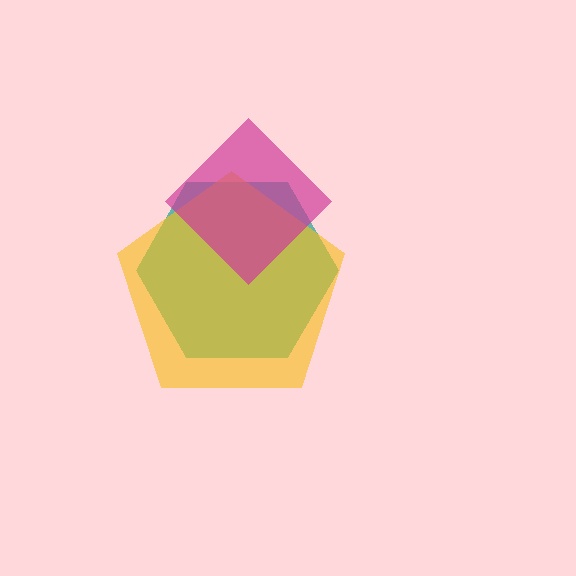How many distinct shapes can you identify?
There are 3 distinct shapes: a teal hexagon, a yellow pentagon, a magenta diamond.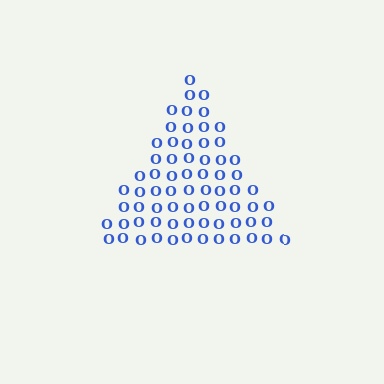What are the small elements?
The small elements are letter O's.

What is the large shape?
The large shape is a triangle.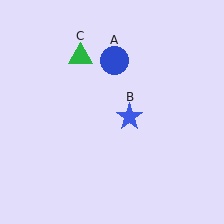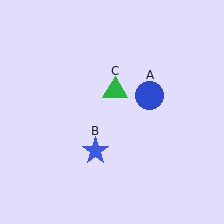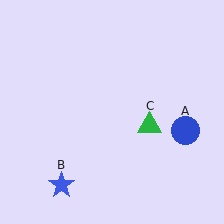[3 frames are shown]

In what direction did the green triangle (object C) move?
The green triangle (object C) moved down and to the right.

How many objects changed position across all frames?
3 objects changed position: blue circle (object A), blue star (object B), green triangle (object C).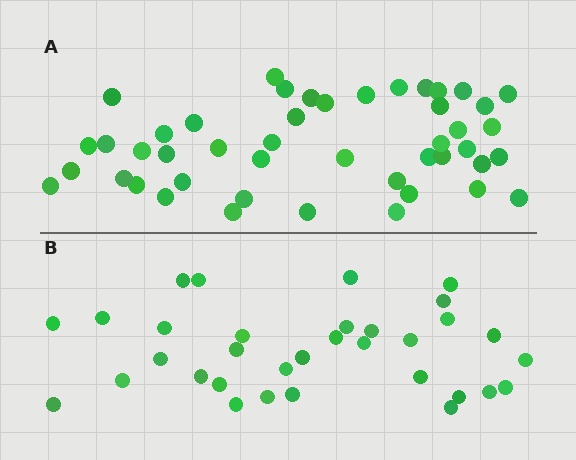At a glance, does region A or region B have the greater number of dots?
Region A (the top region) has more dots.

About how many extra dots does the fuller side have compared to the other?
Region A has approximately 15 more dots than region B.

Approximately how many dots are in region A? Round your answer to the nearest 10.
About 50 dots. (The exact count is 46, which rounds to 50.)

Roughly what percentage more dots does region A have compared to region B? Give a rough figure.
About 40% more.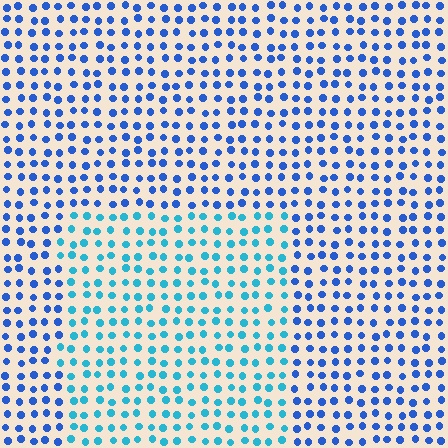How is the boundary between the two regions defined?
The boundary is defined purely by a slight shift in hue (about 33 degrees). Spacing, size, and orientation are identical on both sides.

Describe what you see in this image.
The image is filled with small blue elements in a uniform arrangement. A rectangle-shaped region is visible where the elements are tinted to a slightly different hue, forming a subtle color boundary.